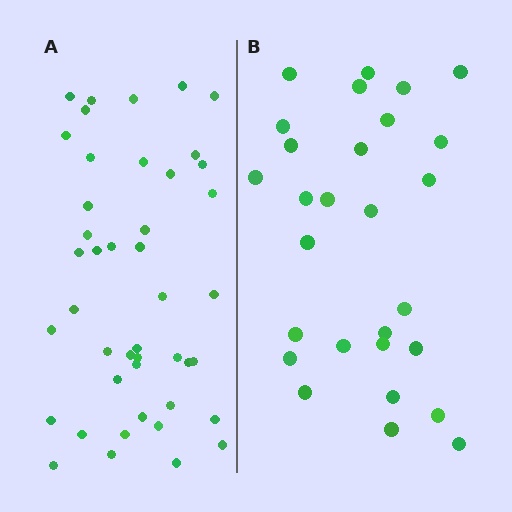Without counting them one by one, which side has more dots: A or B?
Region A (the left region) has more dots.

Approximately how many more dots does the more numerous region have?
Region A has approximately 15 more dots than region B.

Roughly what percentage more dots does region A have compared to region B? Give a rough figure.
About 55% more.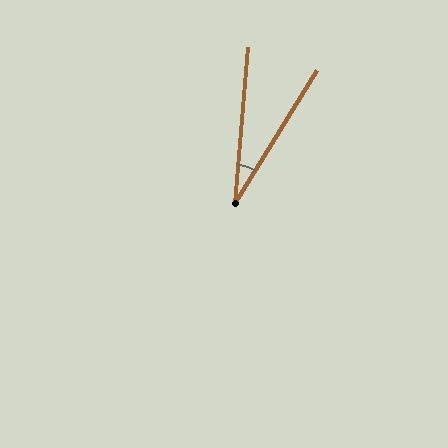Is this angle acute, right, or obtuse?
It is acute.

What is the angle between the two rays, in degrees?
Approximately 27 degrees.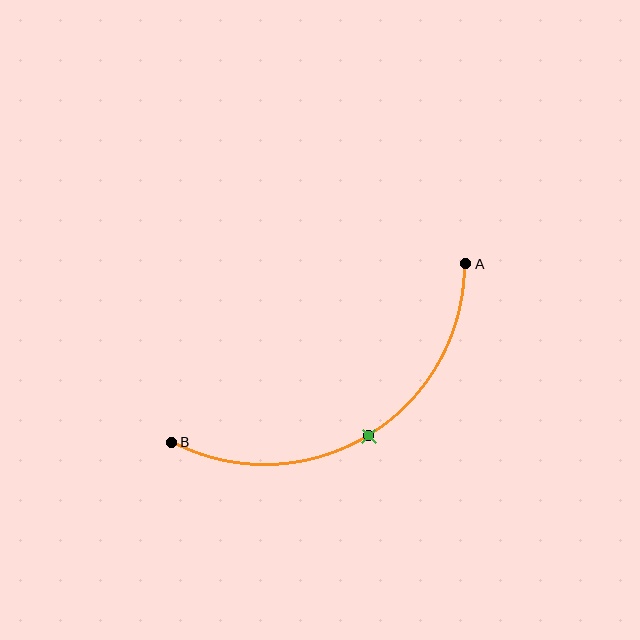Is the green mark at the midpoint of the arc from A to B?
Yes. The green mark lies on the arc at equal arc-length from both A and B — it is the arc midpoint.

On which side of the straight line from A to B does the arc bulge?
The arc bulges below the straight line connecting A and B.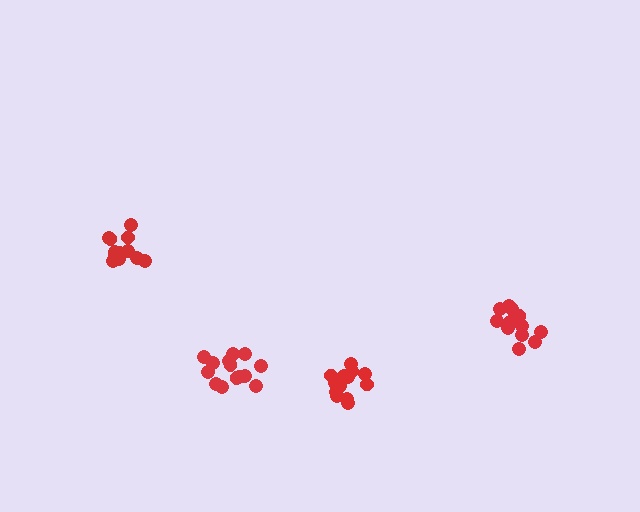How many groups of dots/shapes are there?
There are 4 groups.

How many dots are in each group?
Group 1: 12 dots, Group 2: 14 dots, Group 3: 13 dots, Group 4: 12 dots (51 total).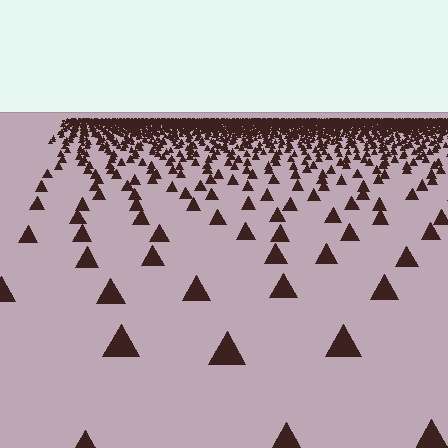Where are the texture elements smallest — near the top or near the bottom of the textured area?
Near the top.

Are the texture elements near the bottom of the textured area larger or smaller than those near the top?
Larger. Near the bottom, elements are closer to the viewer and appear at a bigger on-screen size.